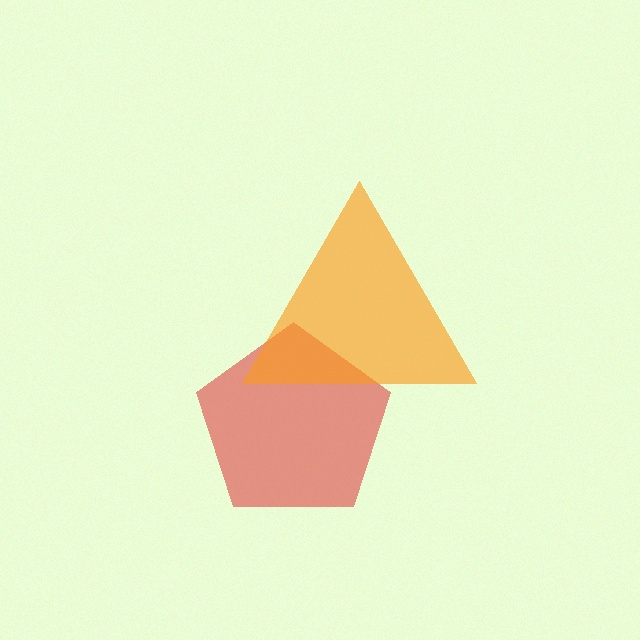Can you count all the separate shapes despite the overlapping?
Yes, there are 2 separate shapes.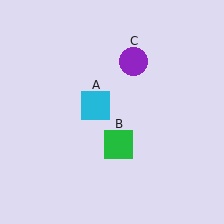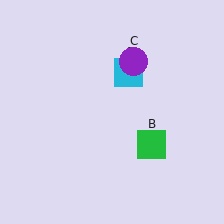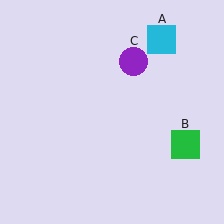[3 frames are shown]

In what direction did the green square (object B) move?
The green square (object B) moved right.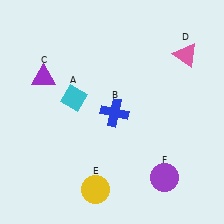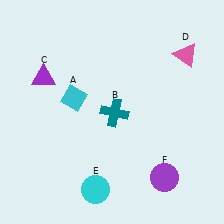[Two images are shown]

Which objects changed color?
B changed from blue to teal. E changed from yellow to cyan.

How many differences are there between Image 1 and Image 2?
There are 2 differences between the two images.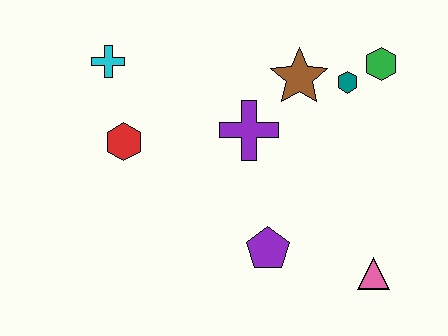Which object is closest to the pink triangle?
The purple pentagon is closest to the pink triangle.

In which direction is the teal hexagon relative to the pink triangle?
The teal hexagon is above the pink triangle.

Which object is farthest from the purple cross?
The pink triangle is farthest from the purple cross.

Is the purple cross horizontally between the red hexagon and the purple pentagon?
Yes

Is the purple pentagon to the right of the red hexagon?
Yes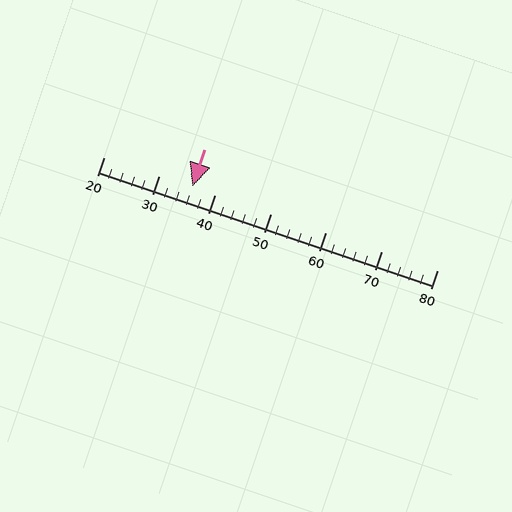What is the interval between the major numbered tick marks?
The major tick marks are spaced 10 units apart.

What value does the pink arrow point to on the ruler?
The pink arrow points to approximately 36.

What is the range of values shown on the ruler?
The ruler shows values from 20 to 80.